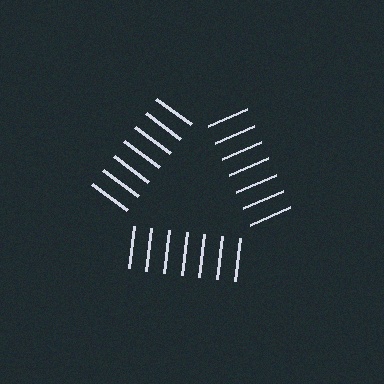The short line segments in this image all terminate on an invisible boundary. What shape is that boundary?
An illusory triangle — the line segments terminate on its edges but no continuous stroke is drawn.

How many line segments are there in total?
21 — 7 along each of the 3 edges.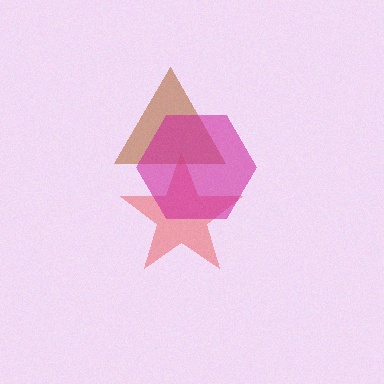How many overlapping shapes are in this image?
There are 3 overlapping shapes in the image.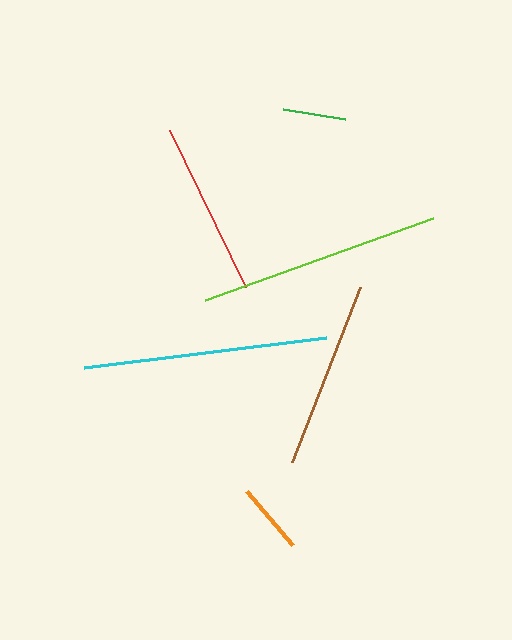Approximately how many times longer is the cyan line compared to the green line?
The cyan line is approximately 3.9 times the length of the green line.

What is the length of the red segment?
The red segment is approximately 174 pixels long.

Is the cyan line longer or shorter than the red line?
The cyan line is longer than the red line.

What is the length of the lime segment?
The lime segment is approximately 242 pixels long.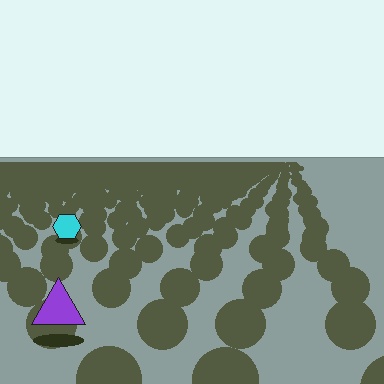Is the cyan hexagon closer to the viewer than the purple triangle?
No. The purple triangle is closer — you can tell from the texture gradient: the ground texture is coarser near it.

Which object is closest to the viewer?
The purple triangle is closest. The texture marks near it are larger and more spread out.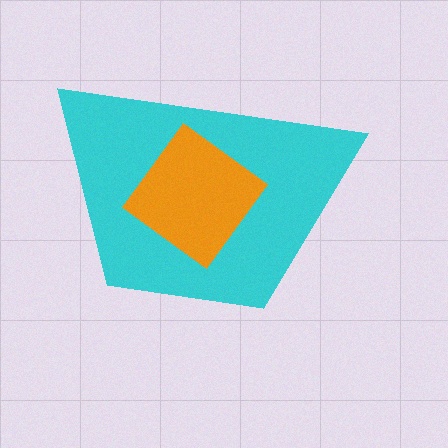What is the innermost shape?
The orange diamond.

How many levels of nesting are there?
2.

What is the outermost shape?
The cyan trapezoid.